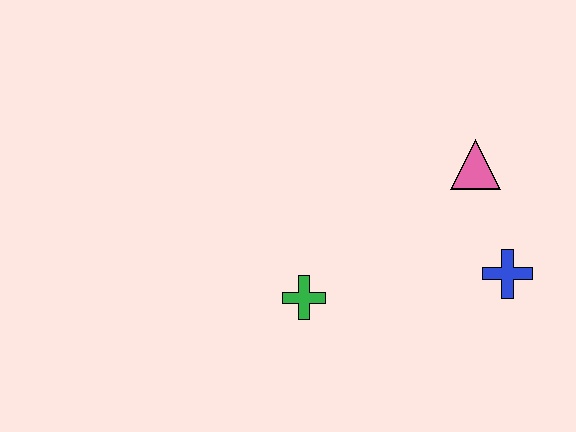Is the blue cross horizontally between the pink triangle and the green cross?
No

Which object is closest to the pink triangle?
The blue cross is closest to the pink triangle.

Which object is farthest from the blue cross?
The green cross is farthest from the blue cross.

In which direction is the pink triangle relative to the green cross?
The pink triangle is to the right of the green cross.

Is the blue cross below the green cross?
No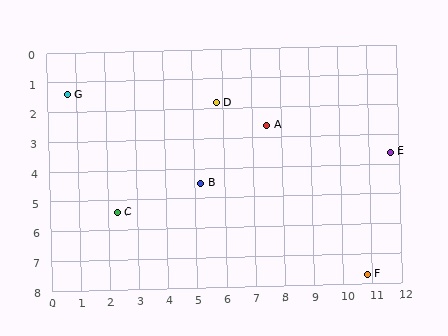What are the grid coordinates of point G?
Point G is at approximately (0.7, 1.4).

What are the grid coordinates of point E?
Point E is at approximately (11.7, 3.6).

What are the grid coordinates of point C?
Point C is at approximately (2.3, 5.4).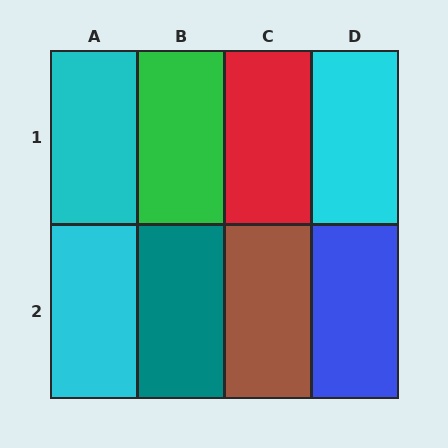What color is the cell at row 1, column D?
Cyan.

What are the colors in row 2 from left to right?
Cyan, teal, brown, blue.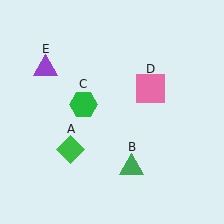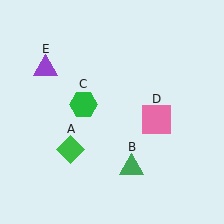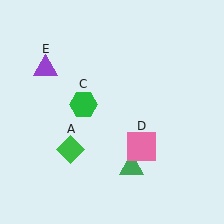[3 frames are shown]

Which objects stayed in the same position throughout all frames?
Green diamond (object A) and green triangle (object B) and green hexagon (object C) and purple triangle (object E) remained stationary.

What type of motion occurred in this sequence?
The pink square (object D) rotated clockwise around the center of the scene.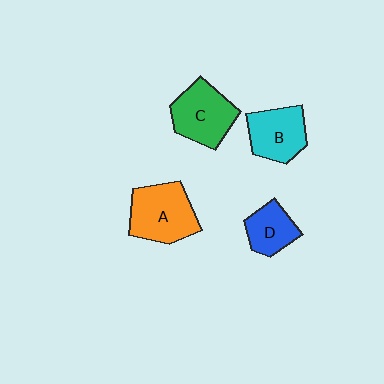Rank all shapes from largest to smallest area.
From largest to smallest: A (orange), C (green), B (cyan), D (blue).